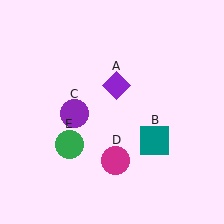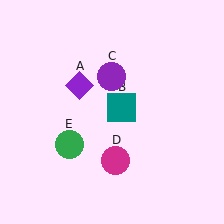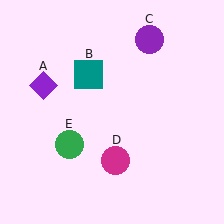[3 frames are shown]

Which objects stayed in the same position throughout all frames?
Magenta circle (object D) and green circle (object E) remained stationary.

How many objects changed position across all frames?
3 objects changed position: purple diamond (object A), teal square (object B), purple circle (object C).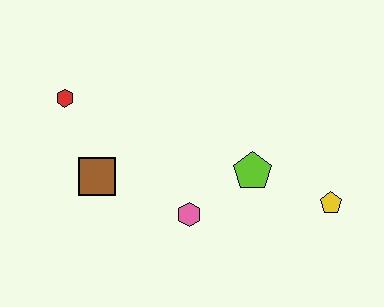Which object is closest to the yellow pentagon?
The lime pentagon is closest to the yellow pentagon.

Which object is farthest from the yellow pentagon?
The red hexagon is farthest from the yellow pentagon.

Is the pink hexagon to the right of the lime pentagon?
No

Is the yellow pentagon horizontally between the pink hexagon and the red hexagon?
No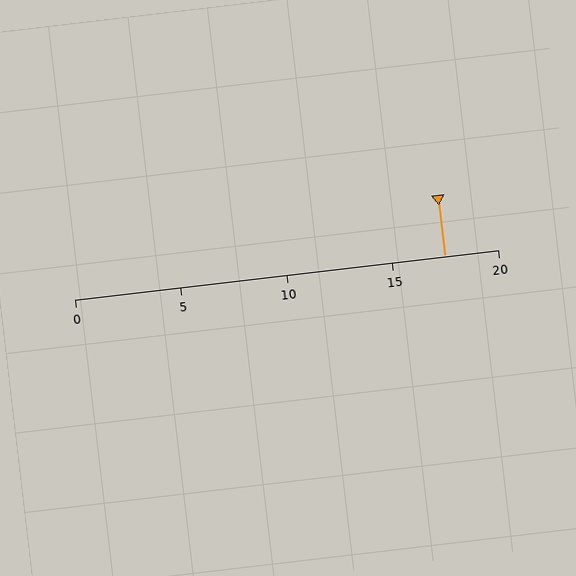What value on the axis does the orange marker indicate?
The marker indicates approximately 17.5.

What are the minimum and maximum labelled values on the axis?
The axis runs from 0 to 20.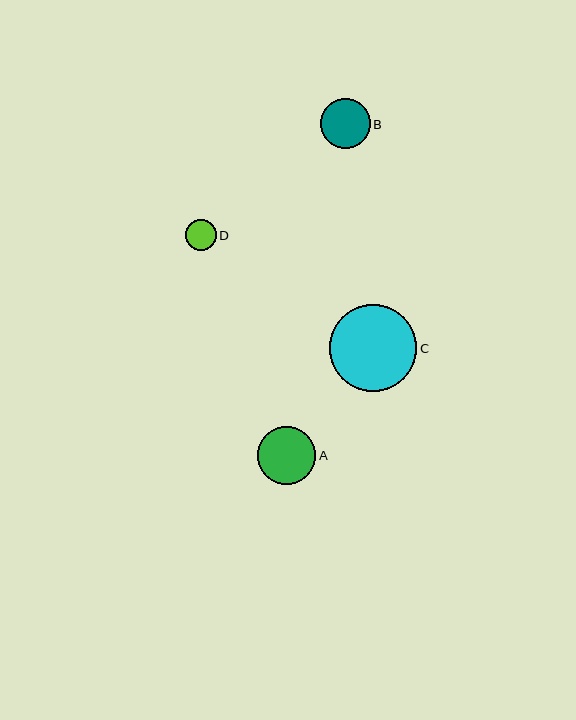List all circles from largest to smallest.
From largest to smallest: C, A, B, D.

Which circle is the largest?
Circle C is the largest with a size of approximately 87 pixels.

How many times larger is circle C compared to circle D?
Circle C is approximately 2.8 times the size of circle D.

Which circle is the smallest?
Circle D is the smallest with a size of approximately 31 pixels.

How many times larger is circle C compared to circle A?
Circle C is approximately 1.5 times the size of circle A.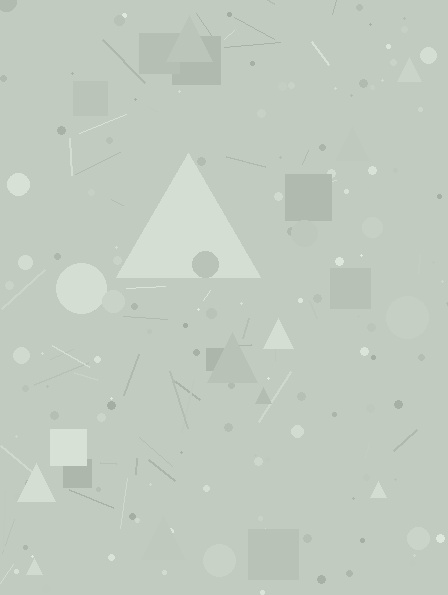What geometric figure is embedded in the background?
A triangle is embedded in the background.